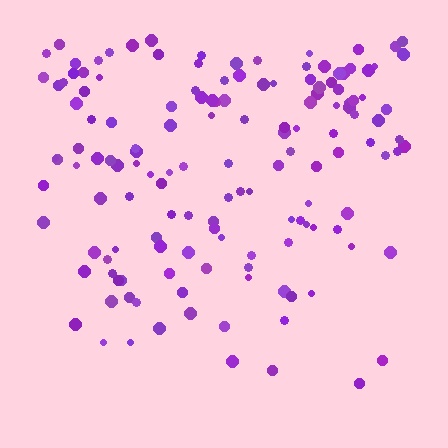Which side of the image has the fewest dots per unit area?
The bottom.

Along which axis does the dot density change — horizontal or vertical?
Vertical.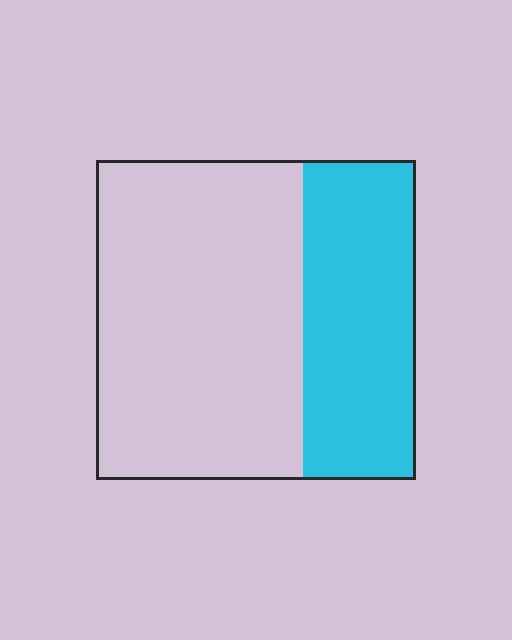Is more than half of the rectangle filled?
No.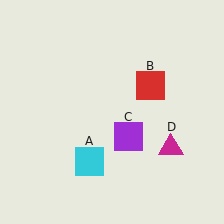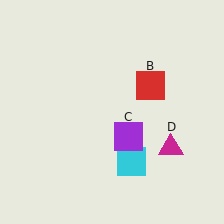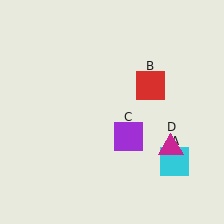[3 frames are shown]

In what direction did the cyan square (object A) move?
The cyan square (object A) moved right.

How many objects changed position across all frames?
1 object changed position: cyan square (object A).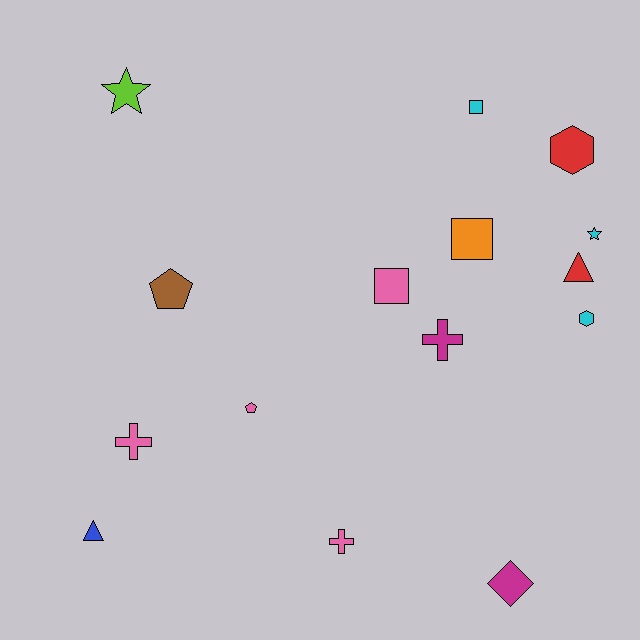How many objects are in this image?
There are 15 objects.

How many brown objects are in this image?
There is 1 brown object.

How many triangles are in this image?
There are 2 triangles.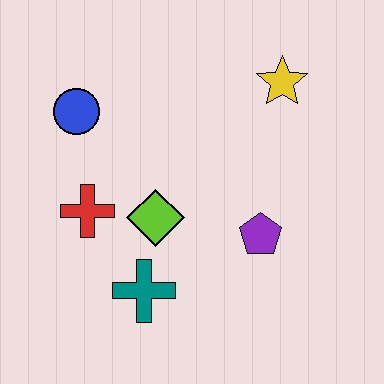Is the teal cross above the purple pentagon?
No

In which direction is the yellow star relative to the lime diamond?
The yellow star is above the lime diamond.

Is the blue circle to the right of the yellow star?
No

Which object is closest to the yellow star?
The purple pentagon is closest to the yellow star.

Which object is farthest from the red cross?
The yellow star is farthest from the red cross.